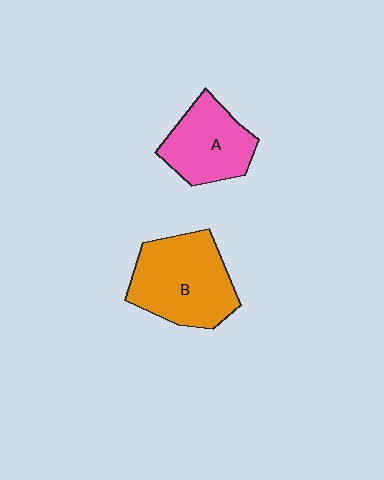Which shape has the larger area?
Shape B (orange).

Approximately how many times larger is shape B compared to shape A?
Approximately 1.4 times.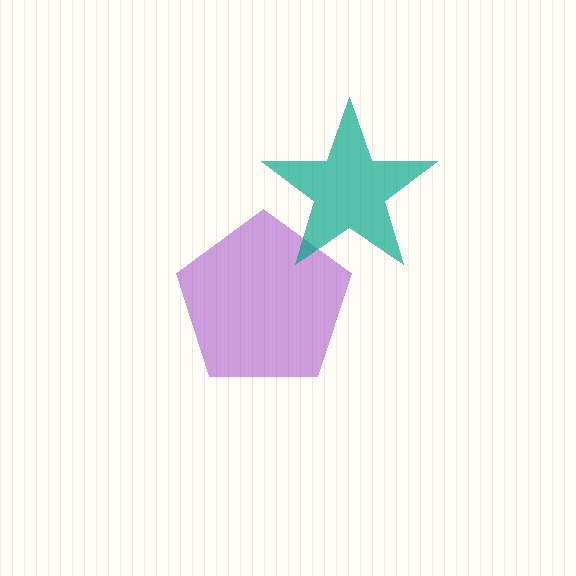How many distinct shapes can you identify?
There are 2 distinct shapes: a purple pentagon, a teal star.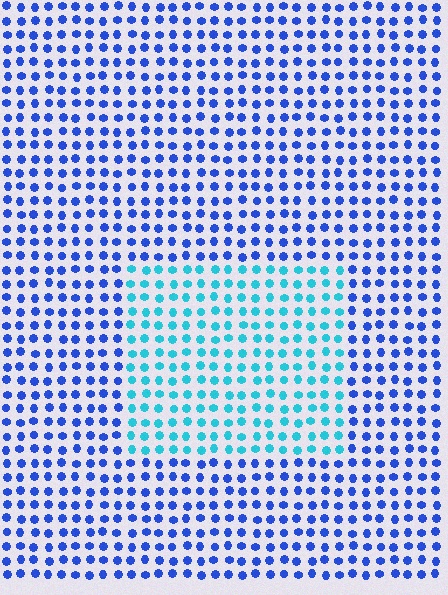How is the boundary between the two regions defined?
The boundary is defined purely by a slight shift in hue (about 42 degrees). Spacing, size, and orientation are identical on both sides.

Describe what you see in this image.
The image is filled with small blue elements in a uniform arrangement. A rectangle-shaped region is visible where the elements are tinted to a slightly different hue, forming a subtle color boundary.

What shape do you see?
I see a rectangle.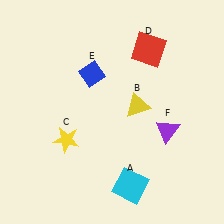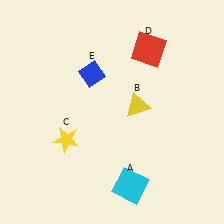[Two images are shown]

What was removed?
The purple triangle (F) was removed in Image 2.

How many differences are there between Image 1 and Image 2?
There is 1 difference between the two images.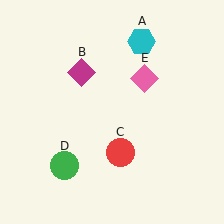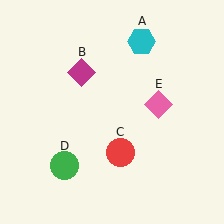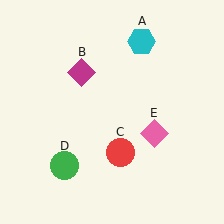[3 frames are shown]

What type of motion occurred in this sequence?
The pink diamond (object E) rotated clockwise around the center of the scene.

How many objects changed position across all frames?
1 object changed position: pink diamond (object E).